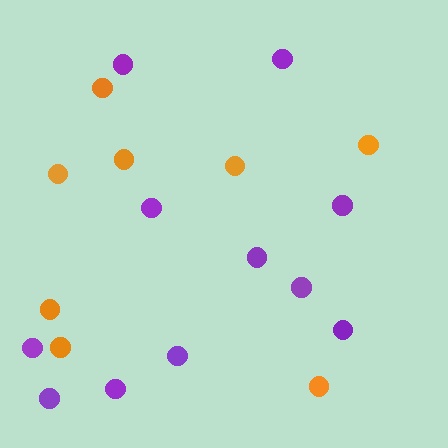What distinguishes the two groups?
There are 2 groups: one group of orange circles (8) and one group of purple circles (11).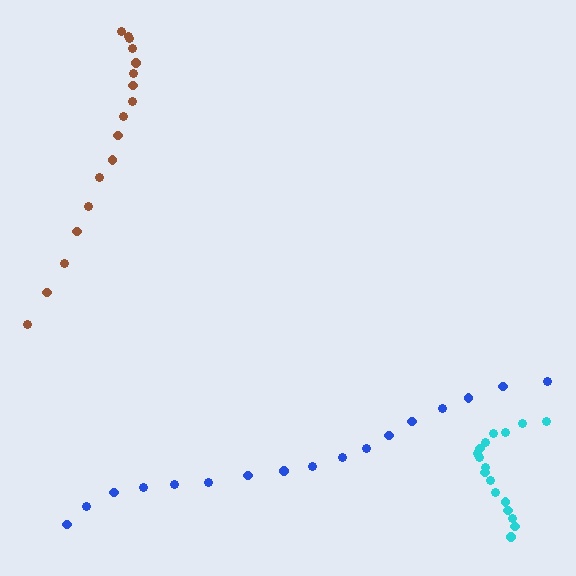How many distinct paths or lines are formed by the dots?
There are 3 distinct paths.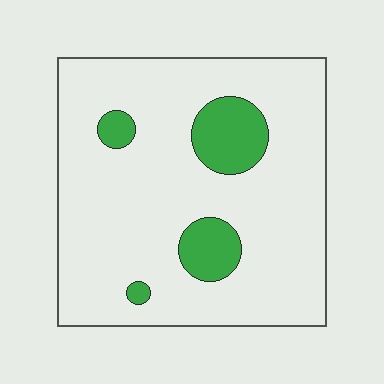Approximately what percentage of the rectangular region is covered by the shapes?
Approximately 15%.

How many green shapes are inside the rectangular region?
4.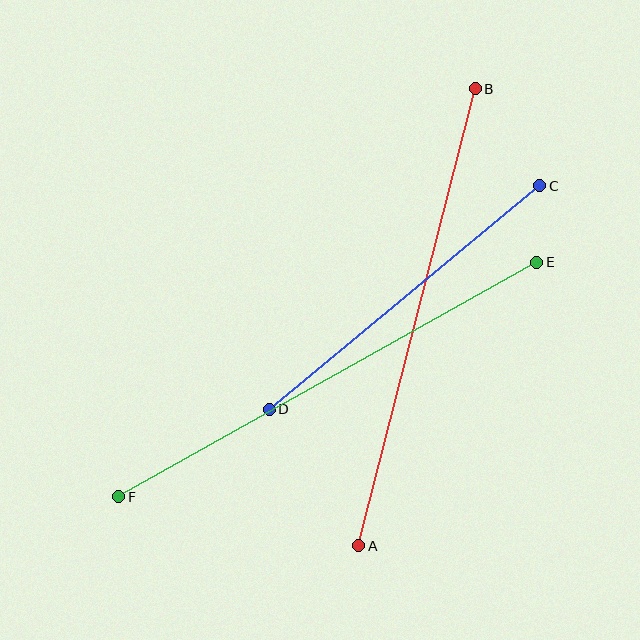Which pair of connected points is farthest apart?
Points E and F are farthest apart.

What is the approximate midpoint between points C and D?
The midpoint is at approximately (404, 298) pixels.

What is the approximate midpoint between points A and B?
The midpoint is at approximately (417, 317) pixels.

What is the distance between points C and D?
The distance is approximately 351 pixels.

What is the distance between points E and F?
The distance is approximately 479 pixels.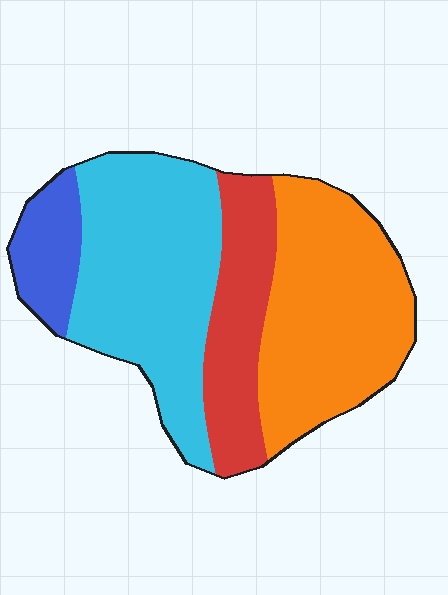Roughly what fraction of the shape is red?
Red covers about 20% of the shape.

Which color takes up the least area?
Blue, at roughly 10%.